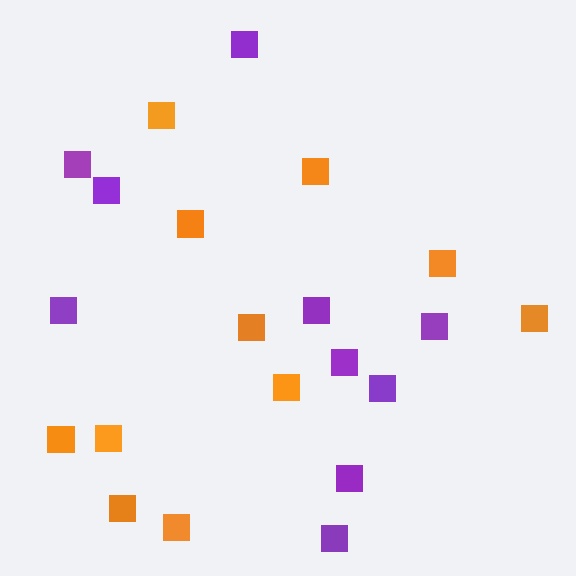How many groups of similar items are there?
There are 2 groups: one group of orange squares (11) and one group of purple squares (10).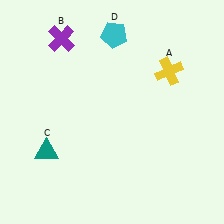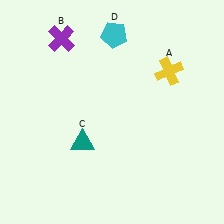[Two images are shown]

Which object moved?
The teal triangle (C) moved right.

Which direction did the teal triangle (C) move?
The teal triangle (C) moved right.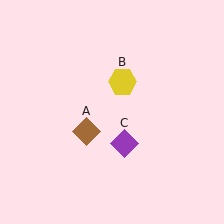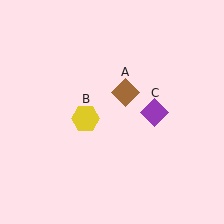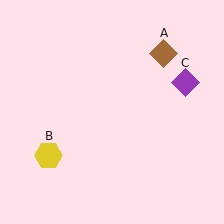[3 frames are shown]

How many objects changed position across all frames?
3 objects changed position: brown diamond (object A), yellow hexagon (object B), purple diamond (object C).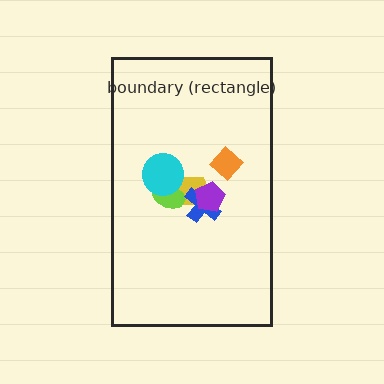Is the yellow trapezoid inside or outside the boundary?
Inside.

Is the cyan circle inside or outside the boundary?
Inside.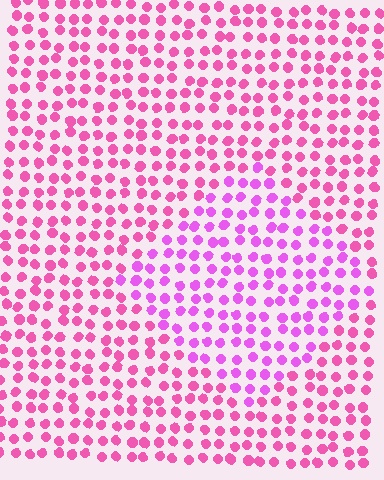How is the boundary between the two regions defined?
The boundary is defined purely by a slight shift in hue (about 27 degrees). Spacing, size, and orientation are identical on both sides.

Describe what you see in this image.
The image is filled with small pink elements in a uniform arrangement. A diamond-shaped region is visible where the elements are tinted to a slightly different hue, forming a subtle color boundary.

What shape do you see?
I see a diamond.